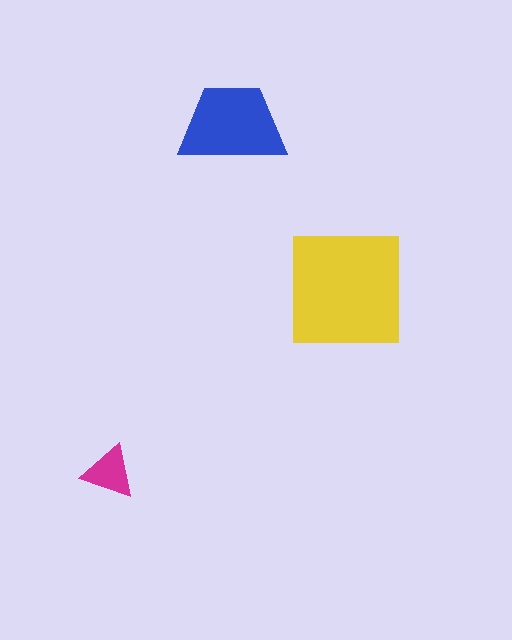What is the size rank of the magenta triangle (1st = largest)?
3rd.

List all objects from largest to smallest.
The yellow square, the blue trapezoid, the magenta triangle.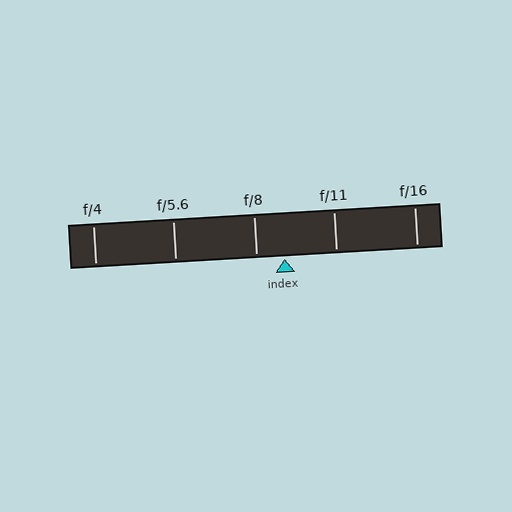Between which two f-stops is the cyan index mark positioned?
The index mark is between f/8 and f/11.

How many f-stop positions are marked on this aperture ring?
There are 5 f-stop positions marked.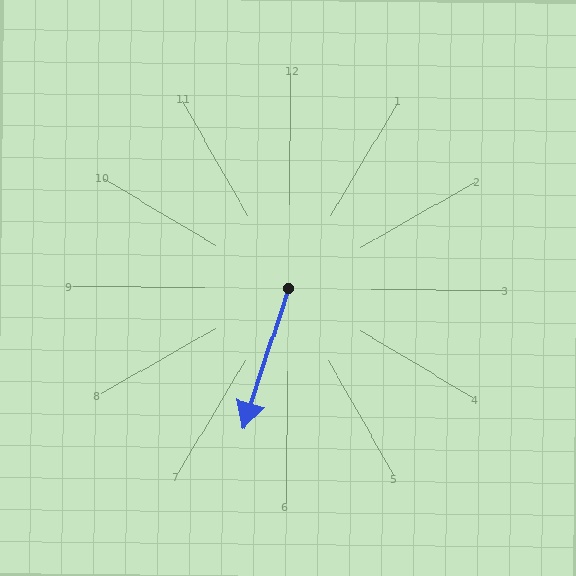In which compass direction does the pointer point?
South.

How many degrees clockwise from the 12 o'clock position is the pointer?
Approximately 198 degrees.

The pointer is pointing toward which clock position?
Roughly 7 o'clock.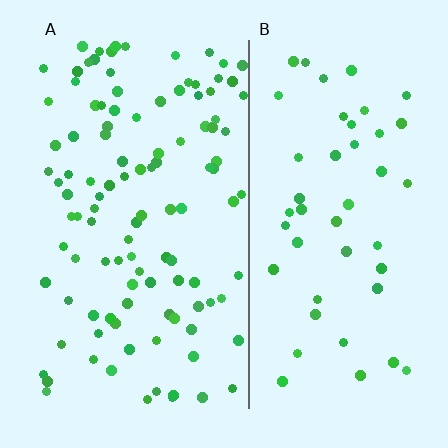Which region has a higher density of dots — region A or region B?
A (the left).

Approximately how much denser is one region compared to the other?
Approximately 2.3× — region A over region B.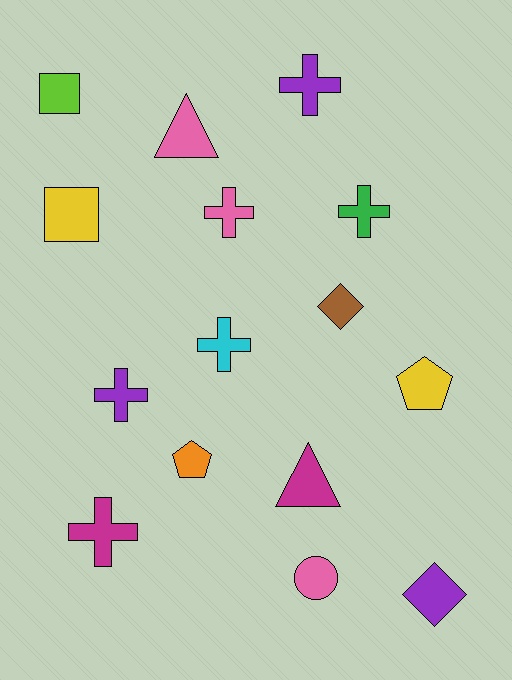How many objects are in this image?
There are 15 objects.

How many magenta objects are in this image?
There are 2 magenta objects.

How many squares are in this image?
There are 2 squares.